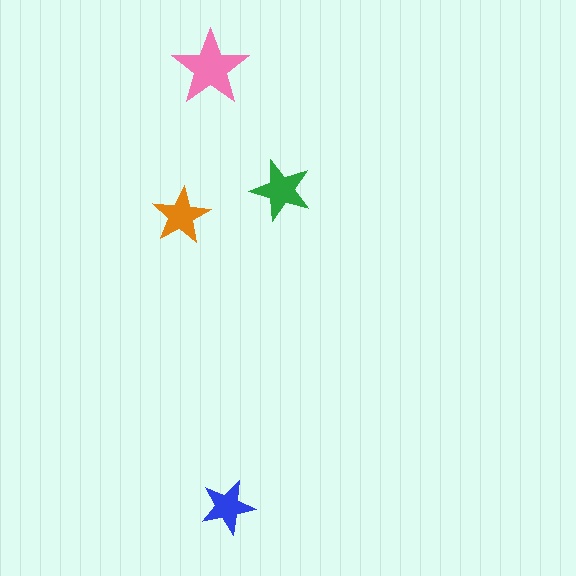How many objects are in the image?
There are 4 objects in the image.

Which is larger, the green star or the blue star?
The green one.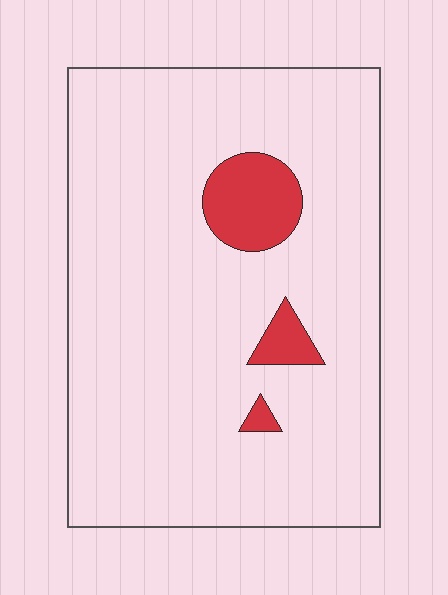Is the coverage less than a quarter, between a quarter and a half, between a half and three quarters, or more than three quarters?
Less than a quarter.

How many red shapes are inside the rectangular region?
3.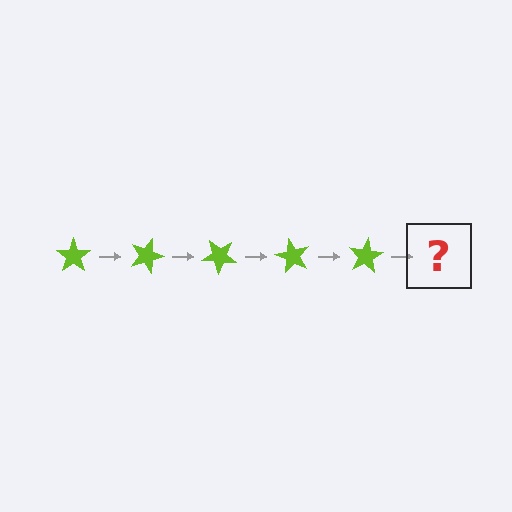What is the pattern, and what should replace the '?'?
The pattern is that the star rotates 20 degrees each step. The '?' should be a lime star rotated 100 degrees.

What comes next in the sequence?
The next element should be a lime star rotated 100 degrees.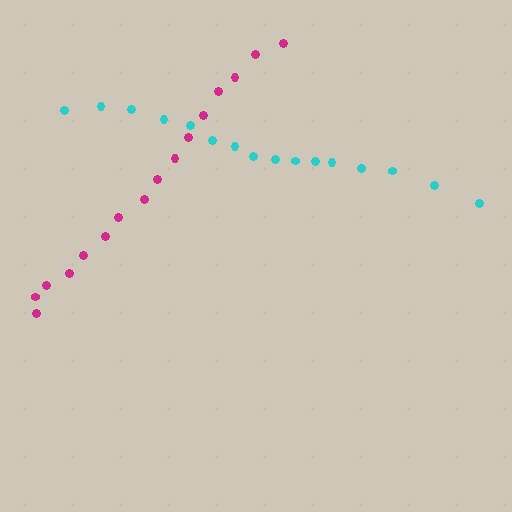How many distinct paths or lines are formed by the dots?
There are 2 distinct paths.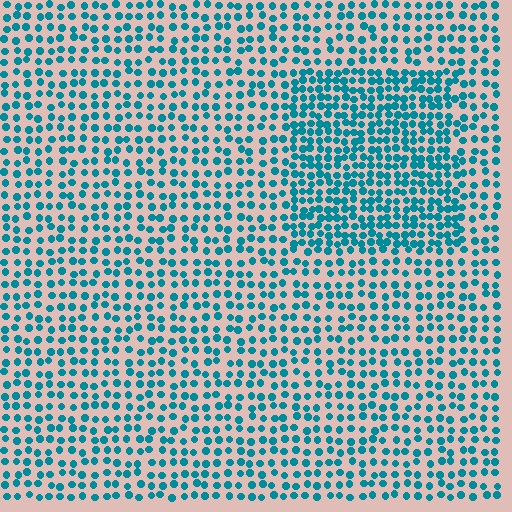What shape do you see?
I see a rectangle.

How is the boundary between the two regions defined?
The boundary is defined by a change in element density (approximately 1.7x ratio). All elements are the same color, size, and shape.